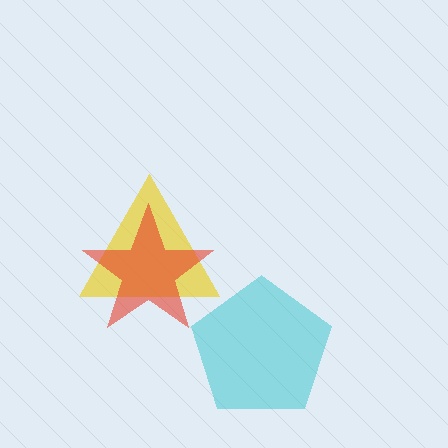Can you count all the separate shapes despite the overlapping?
Yes, there are 3 separate shapes.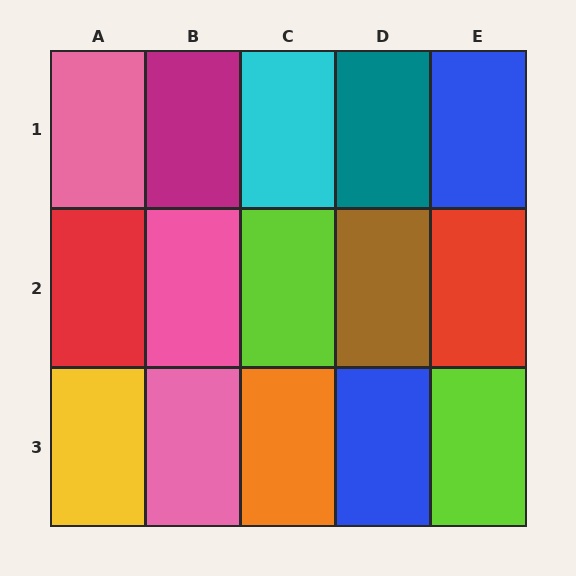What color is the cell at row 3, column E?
Lime.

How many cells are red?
2 cells are red.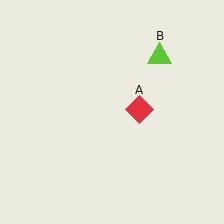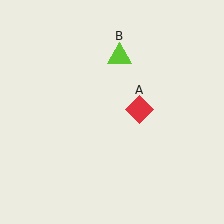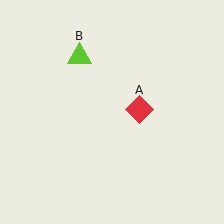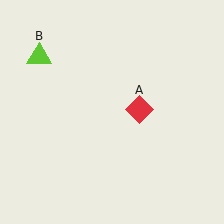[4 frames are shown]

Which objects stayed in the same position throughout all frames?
Red diamond (object A) remained stationary.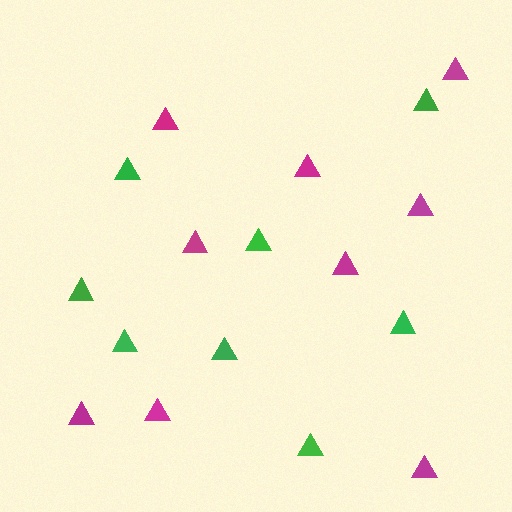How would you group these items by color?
There are 2 groups: one group of magenta triangles (9) and one group of green triangles (8).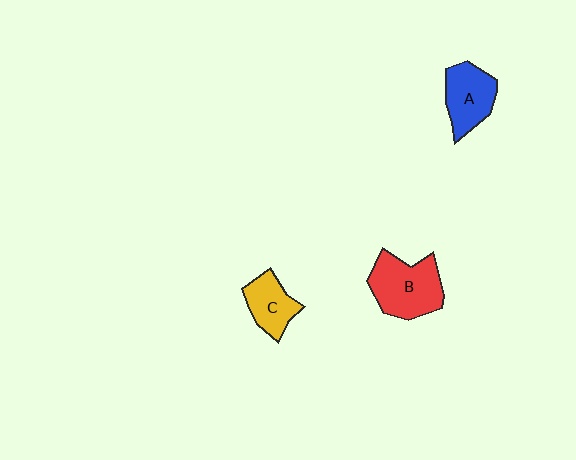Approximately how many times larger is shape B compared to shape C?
Approximately 1.6 times.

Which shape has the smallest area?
Shape C (yellow).